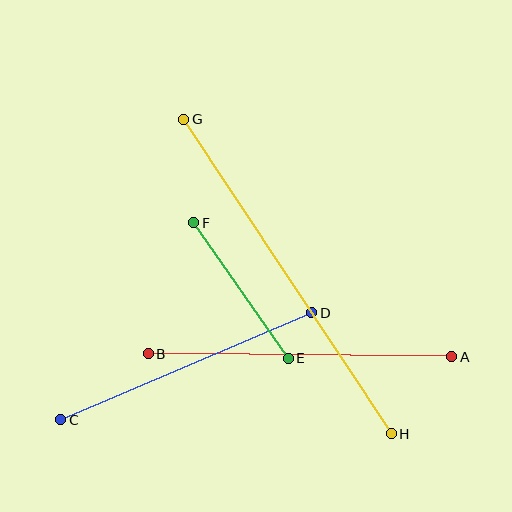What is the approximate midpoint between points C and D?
The midpoint is at approximately (186, 366) pixels.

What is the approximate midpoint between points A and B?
The midpoint is at approximately (300, 355) pixels.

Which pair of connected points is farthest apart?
Points G and H are farthest apart.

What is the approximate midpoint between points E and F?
The midpoint is at approximately (241, 290) pixels.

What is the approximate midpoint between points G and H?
The midpoint is at approximately (287, 277) pixels.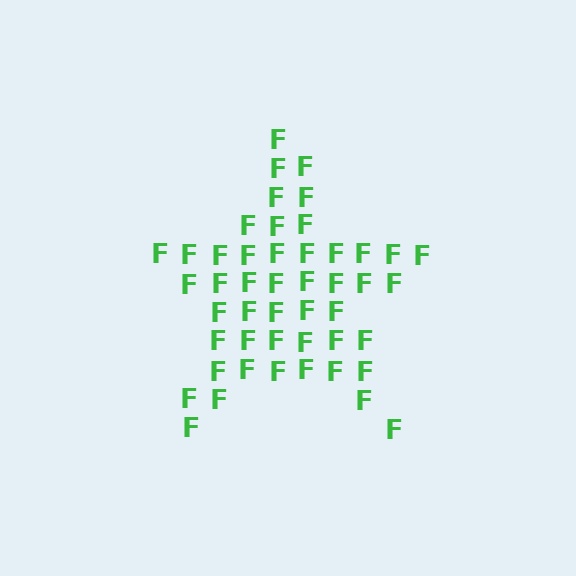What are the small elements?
The small elements are letter F's.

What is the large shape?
The large shape is a star.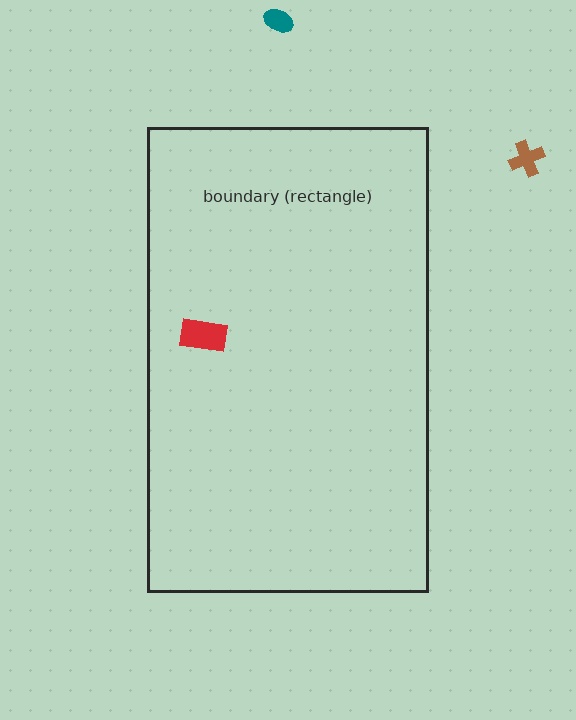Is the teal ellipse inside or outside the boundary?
Outside.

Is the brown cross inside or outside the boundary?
Outside.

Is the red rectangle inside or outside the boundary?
Inside.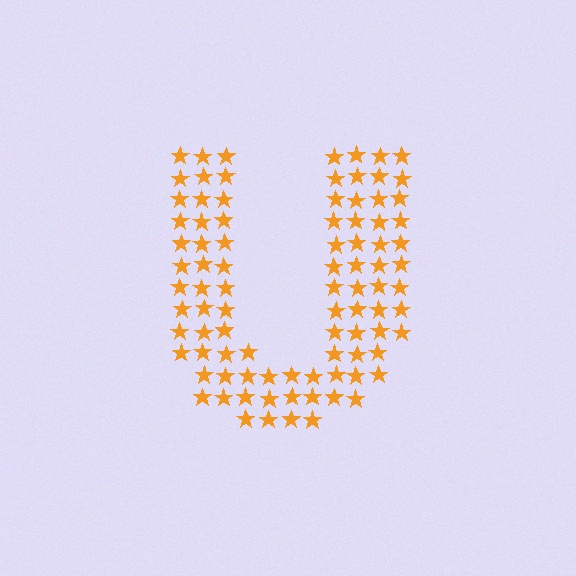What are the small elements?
The small elements are stars.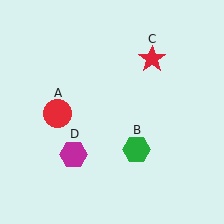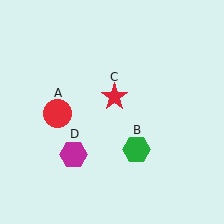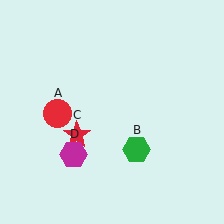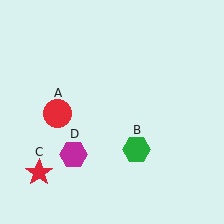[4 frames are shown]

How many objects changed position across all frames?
1 object changed position: red star (object C).